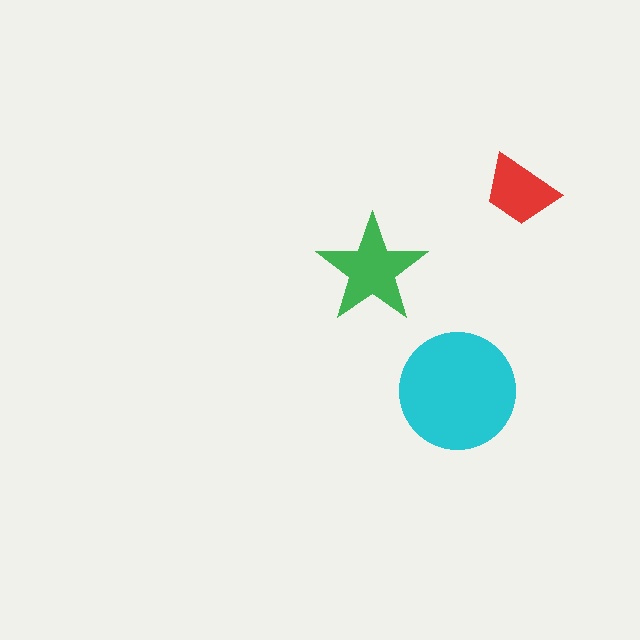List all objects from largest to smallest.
The cyan circle, the green star, the red trapezoid.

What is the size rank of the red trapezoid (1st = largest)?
3rd.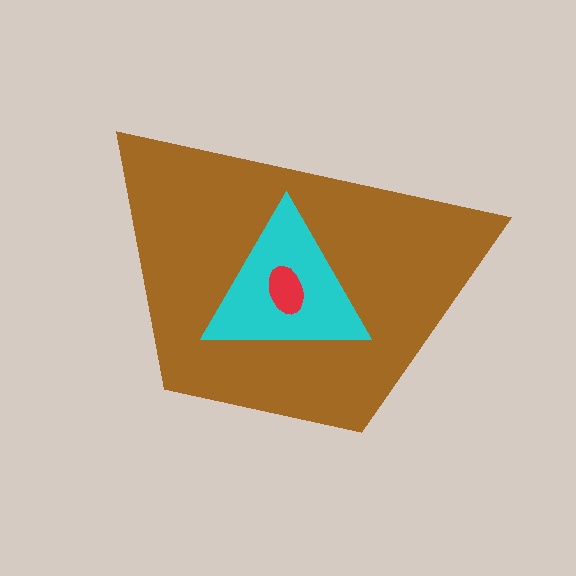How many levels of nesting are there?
3.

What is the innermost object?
The red ellipse.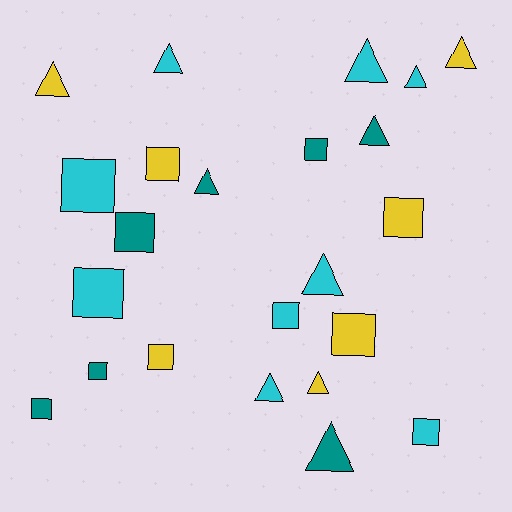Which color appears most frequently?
Cyan, with 9 objects.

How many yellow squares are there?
There are 4 yellow squares.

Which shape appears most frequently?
Square, with 12 objects.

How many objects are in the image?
There are 23 objects.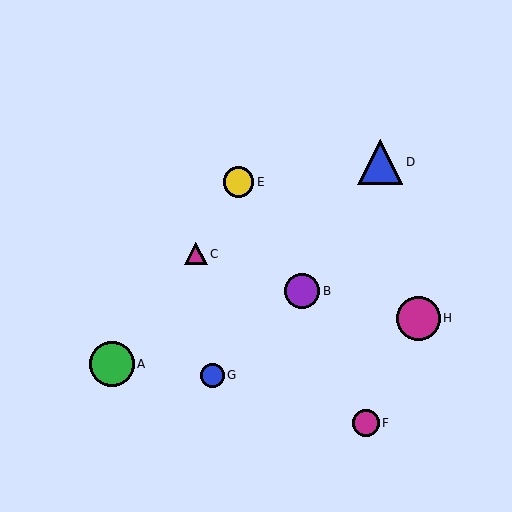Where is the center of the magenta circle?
The center of the magenta circle is at (366, 423).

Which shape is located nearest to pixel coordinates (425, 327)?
The magenta circle (labeled H) at (418, 318) is nearest to that location.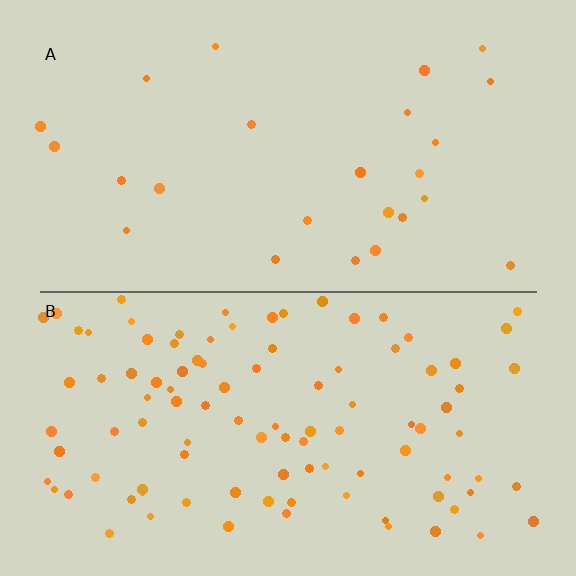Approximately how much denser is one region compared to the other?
Approximately 4.1× — region B over region A.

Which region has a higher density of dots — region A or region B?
B (the bottom).